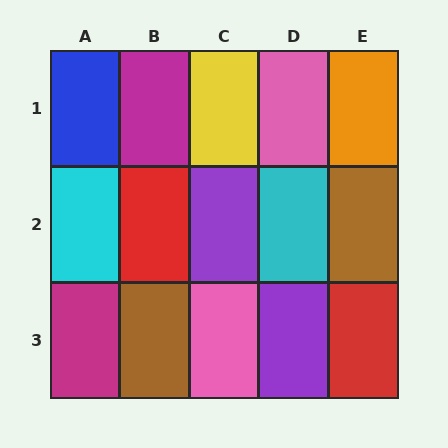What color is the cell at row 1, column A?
Blue.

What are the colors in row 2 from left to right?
Cyan, red, purple, cyan, brown.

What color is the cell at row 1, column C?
Yellow.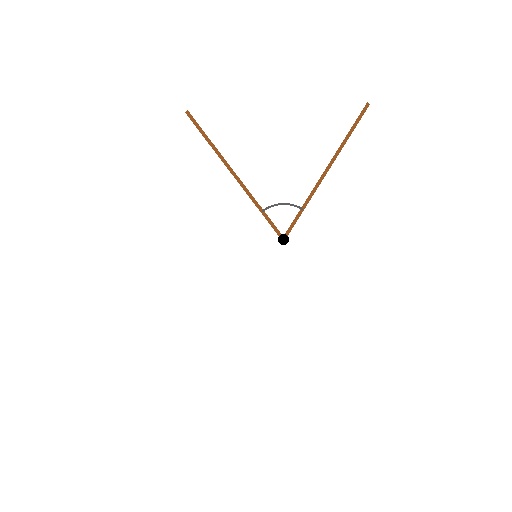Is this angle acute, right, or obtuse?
It is acute.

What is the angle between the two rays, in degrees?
Approximately 69 degrees.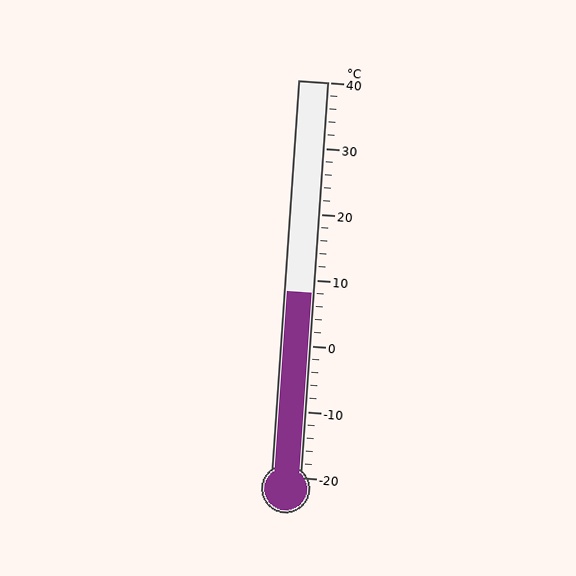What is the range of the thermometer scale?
The thermometer scale ranges from -20°C to 40°C.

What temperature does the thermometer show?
The thermometer shows approximately 8°C.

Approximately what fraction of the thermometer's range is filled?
The thermometer is filled to approximately 45% of its range.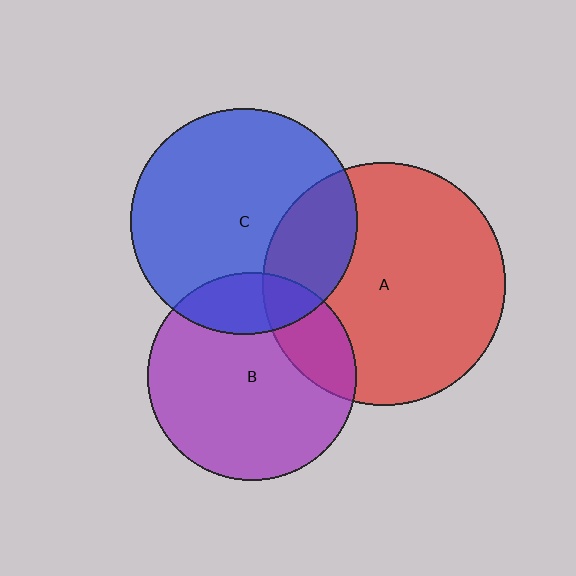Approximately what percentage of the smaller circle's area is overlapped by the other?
Approximately 25%.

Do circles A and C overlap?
Yes.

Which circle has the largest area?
Circle A (red).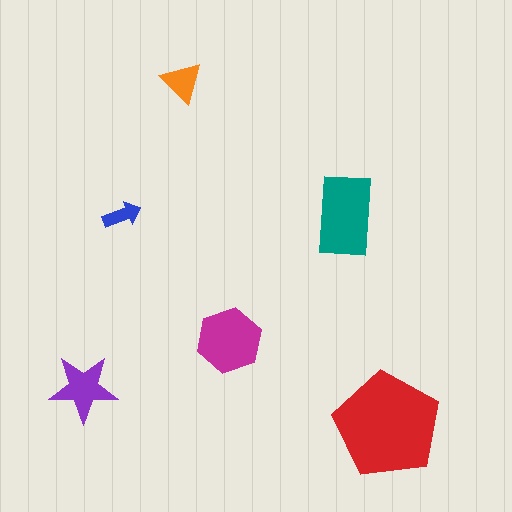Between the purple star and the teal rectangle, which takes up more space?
The teal rectangle.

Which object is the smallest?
The blue arrow.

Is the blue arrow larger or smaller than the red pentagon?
Smaller.